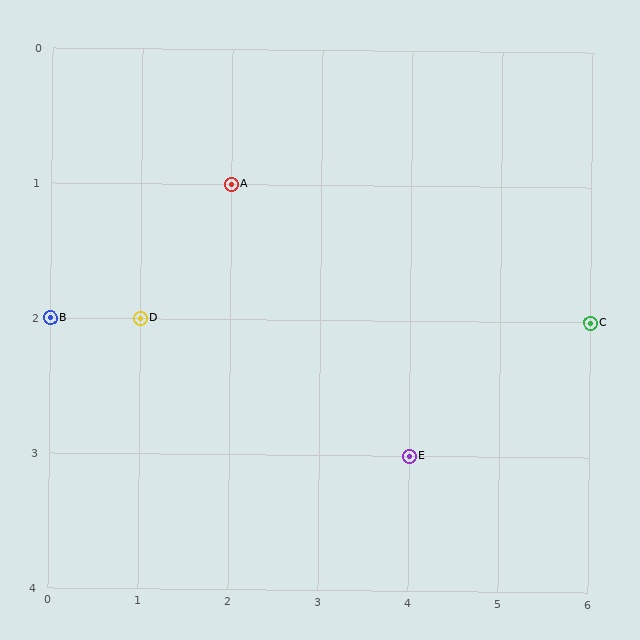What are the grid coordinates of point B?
Point B is at grid coordinates (0, 2).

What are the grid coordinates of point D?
Point D is at grid coordinates (1, 2).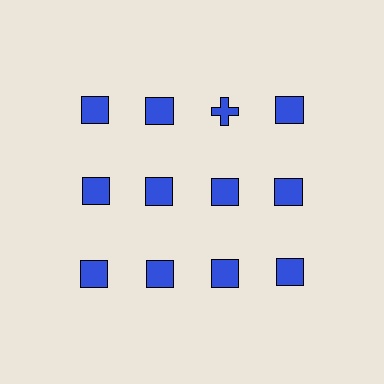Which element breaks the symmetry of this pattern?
The blue cross in the top row, center column breaks the symmetry. All other shapes are blue squares.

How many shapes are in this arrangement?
There are 12 shapes arranged in a grid pattern.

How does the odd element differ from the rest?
It has a different shape: cross instead of square.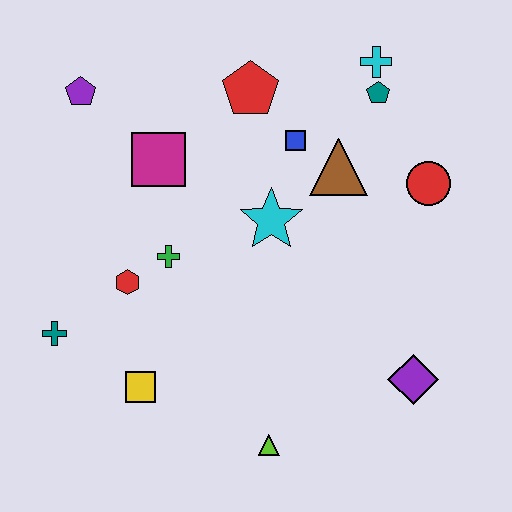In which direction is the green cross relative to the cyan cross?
The green cross is to the left of the cyan cross.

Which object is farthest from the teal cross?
The cyan cross is farthest from the teal cross.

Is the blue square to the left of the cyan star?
No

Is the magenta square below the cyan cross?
Yes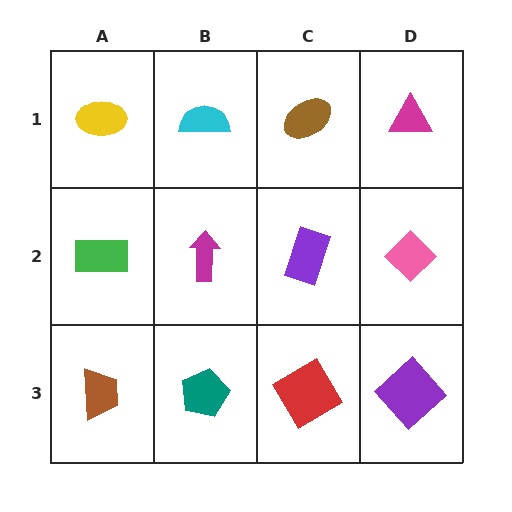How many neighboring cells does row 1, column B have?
3.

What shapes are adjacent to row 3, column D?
A pink diamond (row 2, column D), a red diamond (row 3, column C).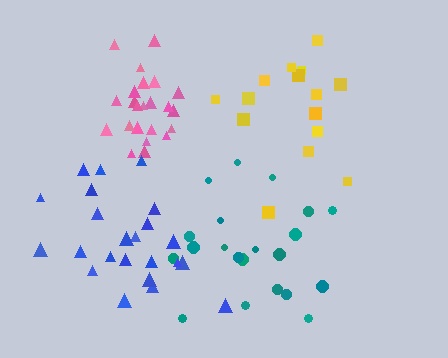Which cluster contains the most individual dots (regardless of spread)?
Pink (23).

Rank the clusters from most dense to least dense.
pink, blue, yellow, teal.